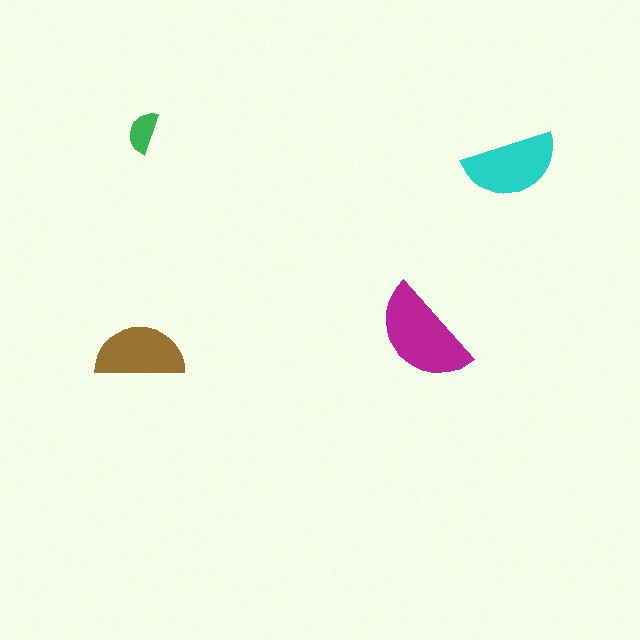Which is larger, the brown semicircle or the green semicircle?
The brown one.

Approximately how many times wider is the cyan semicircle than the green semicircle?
About 2 times wider.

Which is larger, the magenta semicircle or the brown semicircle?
The magenta one.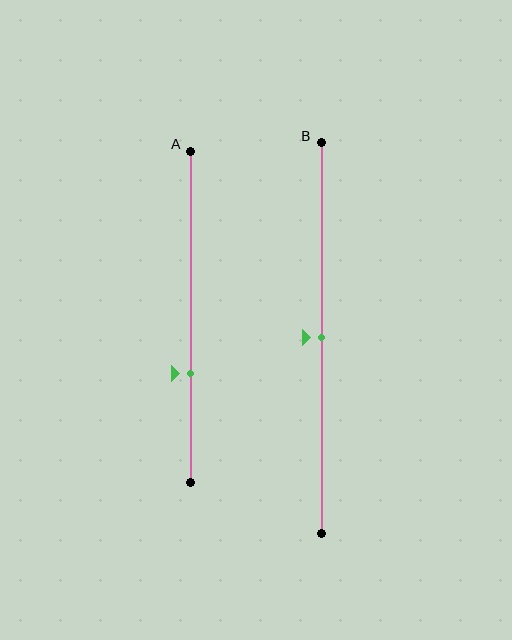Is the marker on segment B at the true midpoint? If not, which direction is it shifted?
Yes, the marker on segment B is at the true midpoint.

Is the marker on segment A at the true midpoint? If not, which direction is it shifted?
No, the marker on segment A is shifted downward by about 17% of the segment length.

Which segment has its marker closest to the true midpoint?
Segment B has its marker closest to the true midpoint.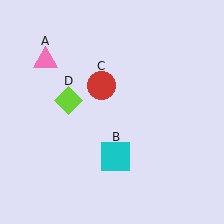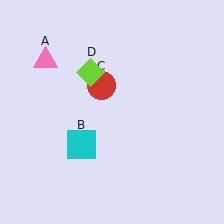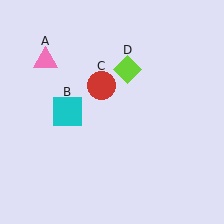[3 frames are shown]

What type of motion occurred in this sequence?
The cyan square (object B), lime diamond (object D) rotated clockwise around the center of the scene.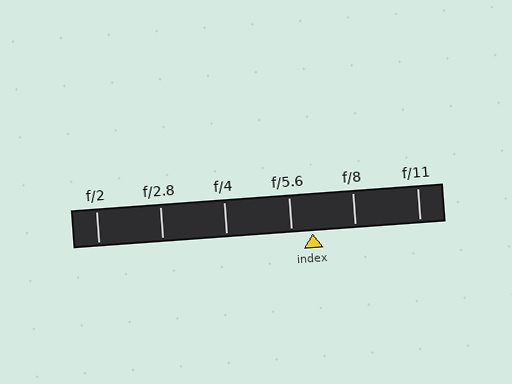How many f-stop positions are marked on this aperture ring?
There are 6 f-stop positions marked.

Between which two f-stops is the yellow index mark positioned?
The index mark is between f/5.6 and f/8.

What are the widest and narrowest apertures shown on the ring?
The widest aperture shown is f/2 and the narrowest is f/11.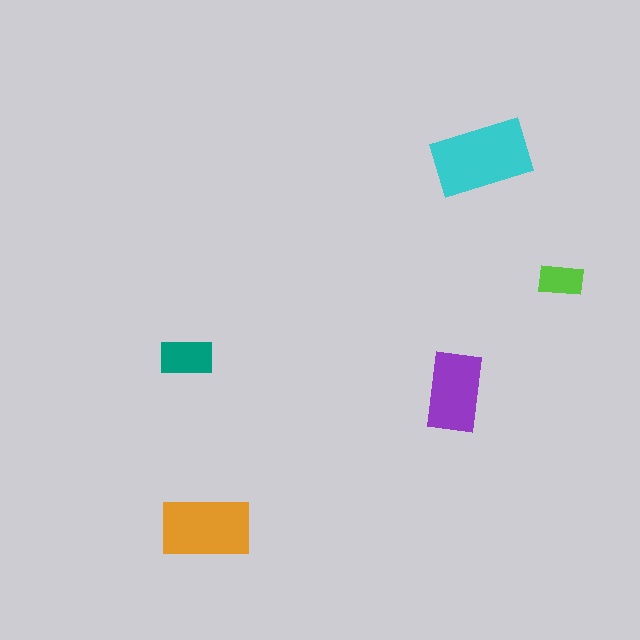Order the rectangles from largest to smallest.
the cyan one, the orange one, the purple one, the teal one, the lime one.